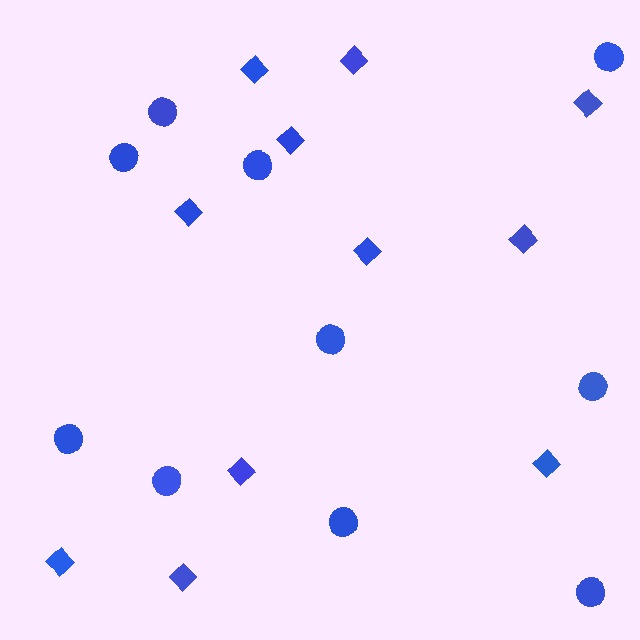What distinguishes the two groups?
There are 2 groups: one group of diamonds (11) and one group of circles (10).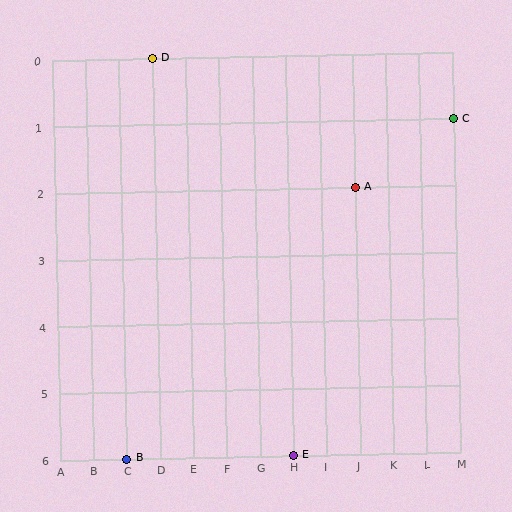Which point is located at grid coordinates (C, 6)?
Point B is at (C, 6).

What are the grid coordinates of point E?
Point E is at grid coordinates (H, 6).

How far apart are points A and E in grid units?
Points A and E are 2 columns and 4 rows apart (about 4.5 grid units diagonally).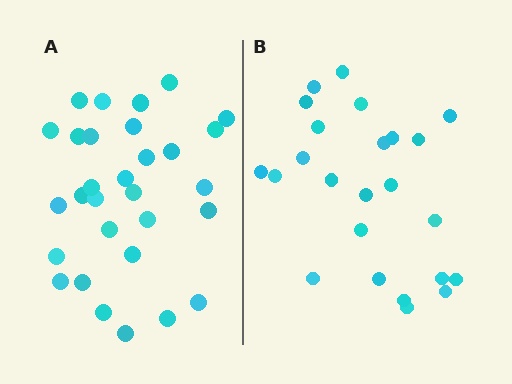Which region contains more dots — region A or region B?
Region A (the left region) has more dots.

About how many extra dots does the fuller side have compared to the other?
Region A has about 6 more dots than region B.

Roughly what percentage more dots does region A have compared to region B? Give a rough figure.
About 25% more.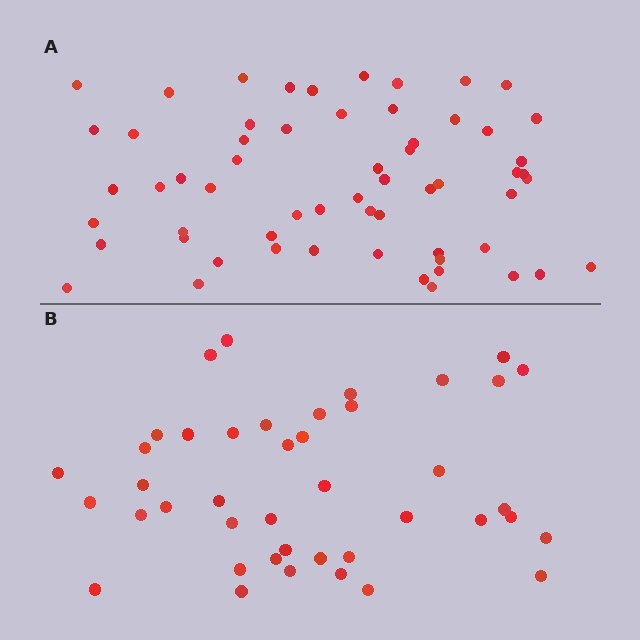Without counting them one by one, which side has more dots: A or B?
Region A (the top region) has more dots.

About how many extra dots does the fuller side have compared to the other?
Region A has approximately 20 more dots than region B.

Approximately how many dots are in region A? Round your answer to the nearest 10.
About 60 dots.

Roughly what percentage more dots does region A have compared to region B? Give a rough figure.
About 45% more.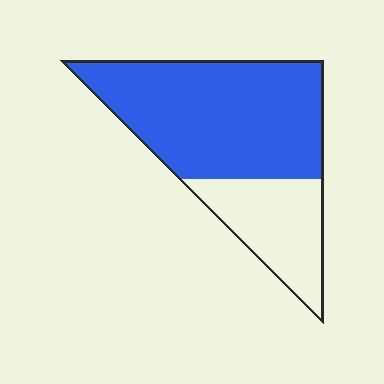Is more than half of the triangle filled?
Yes.